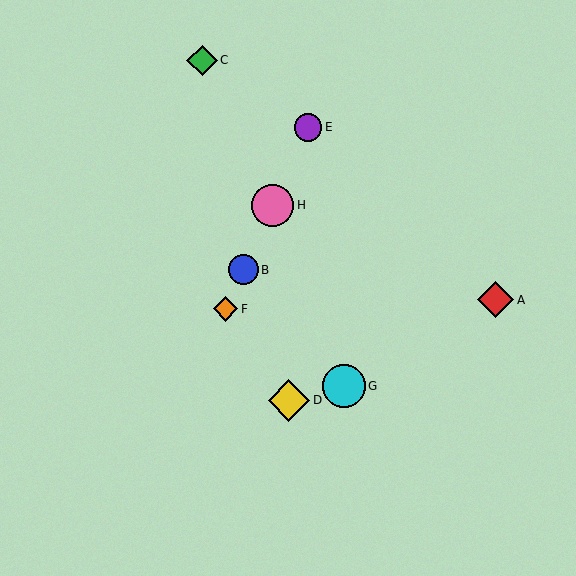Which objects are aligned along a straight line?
Objects B, E, F, H are aligned along a straight line.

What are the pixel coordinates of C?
Object C is at (202, 60).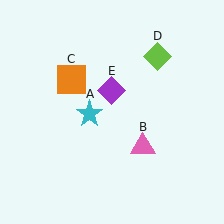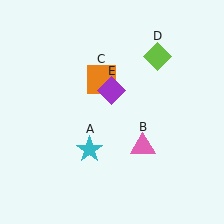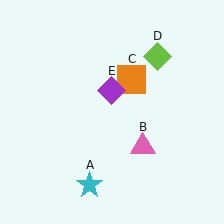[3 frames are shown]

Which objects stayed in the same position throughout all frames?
Pink triangle (object B) and lime diamond (object D) and purple diamond (object E) remained stationary.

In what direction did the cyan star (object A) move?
The cyan star (object A) moved down.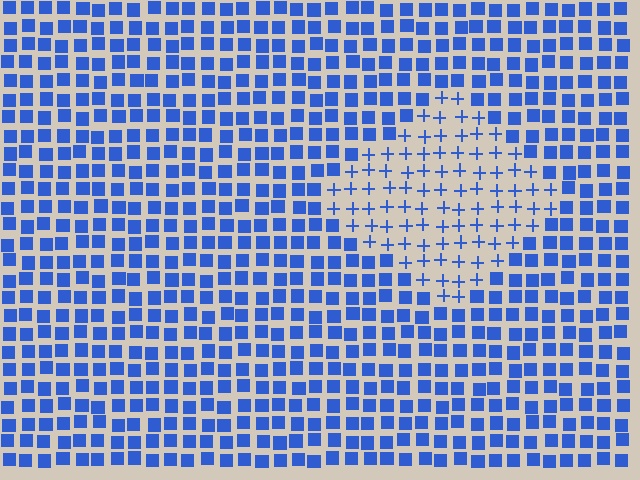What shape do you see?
I see a diamond.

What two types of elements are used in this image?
The image uses plus signs inside the diamond region and squares outside it.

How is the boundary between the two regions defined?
The boundary is defined by a change in element shape: plus signs inside vs. squares outside. All elements share the same color and spacing.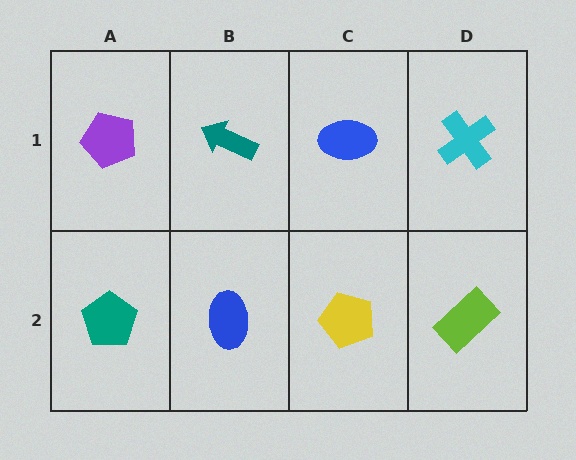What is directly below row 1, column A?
A teal pentagon.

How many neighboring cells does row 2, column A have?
2.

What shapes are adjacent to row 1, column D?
A lime rectangle (row 2, column D), a blue ellipse (row 1, column C).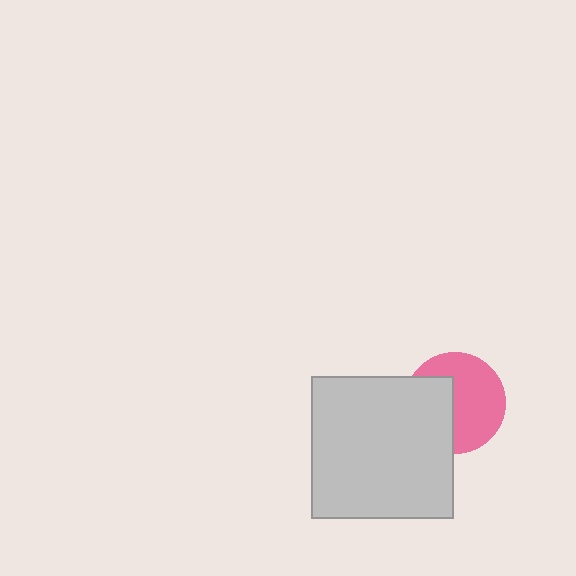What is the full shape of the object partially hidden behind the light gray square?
The partially hidden object is a pink circle.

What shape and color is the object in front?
The object in front is a light gray square.